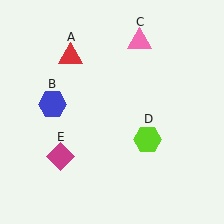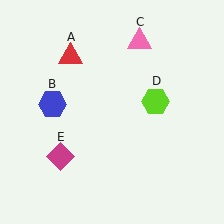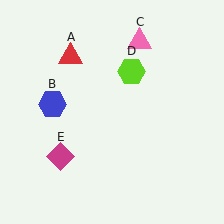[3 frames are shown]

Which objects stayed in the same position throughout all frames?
Red triangle (object A) and blue hexagon (object B) and pink triangle (object C) and magenta diamond (object E) remained stationary.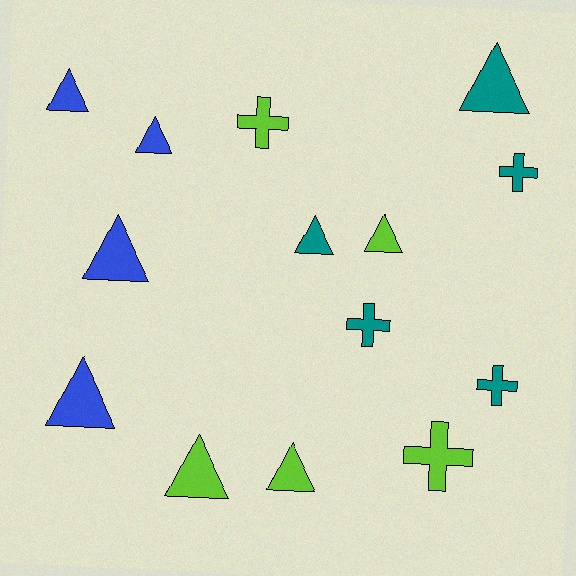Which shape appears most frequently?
Triangle, with 9 objects.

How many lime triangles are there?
There are 3 lime triangles.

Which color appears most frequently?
Teal, with 5 objects.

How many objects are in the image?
There are 14 objects.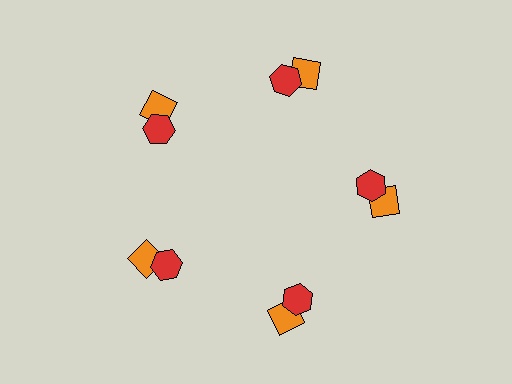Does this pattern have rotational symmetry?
Yes, this pattern has 5-fold rotational symmetry. It looks the same after rotating 72 degrees around the center.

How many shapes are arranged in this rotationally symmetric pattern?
There are 10 shapes, arranged in 5 groups of 2.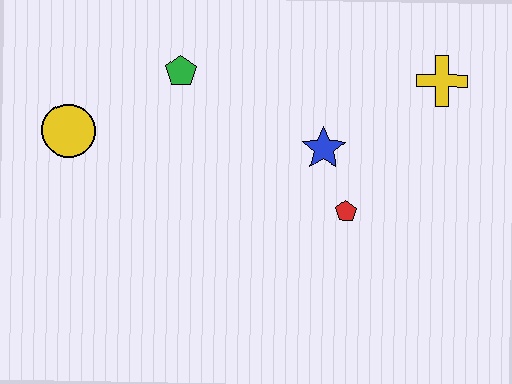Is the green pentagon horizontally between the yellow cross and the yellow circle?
Yes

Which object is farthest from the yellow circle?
The yellow cross is farthest from the yellow circle.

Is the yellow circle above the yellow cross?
No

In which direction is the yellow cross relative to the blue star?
The yellow cross is to the right of the blue star.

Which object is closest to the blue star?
The red pentagon is closest to the blue star.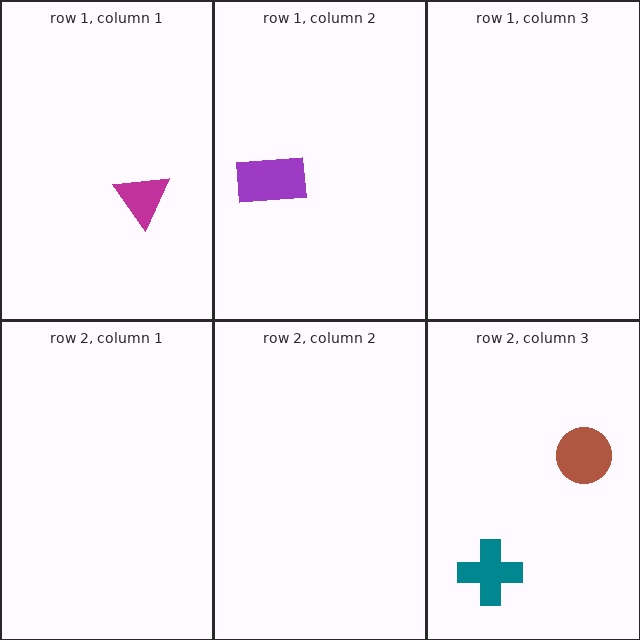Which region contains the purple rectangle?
The row 1, column 2 region.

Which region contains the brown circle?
The row 2, column 3 region.